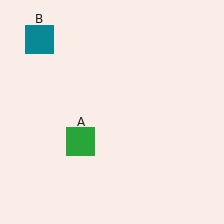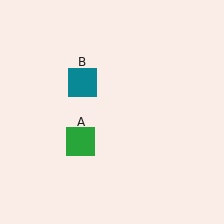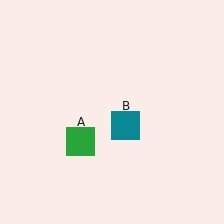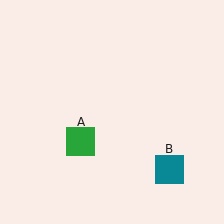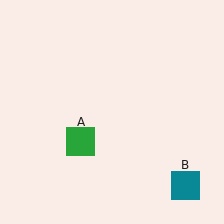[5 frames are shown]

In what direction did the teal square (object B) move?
The teal square (object B) moved down and to the right.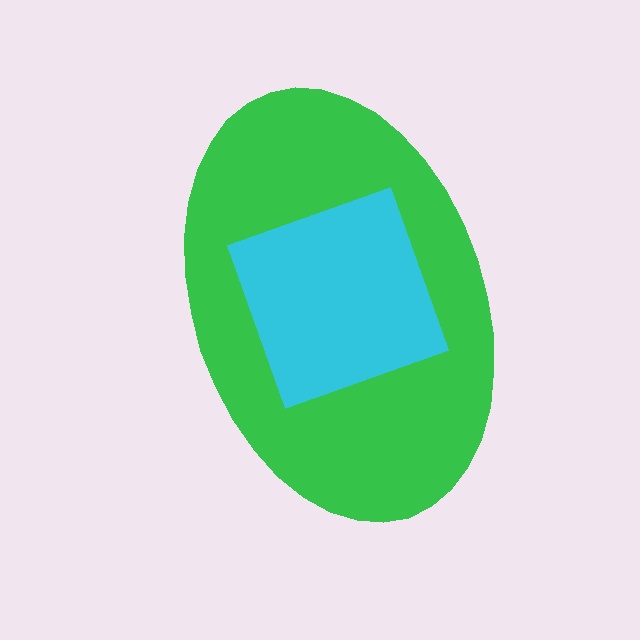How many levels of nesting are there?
2.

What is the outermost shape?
The green ellipse.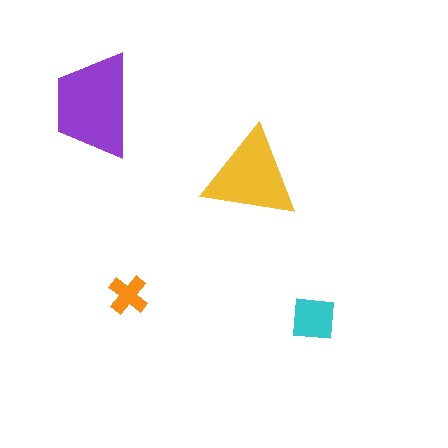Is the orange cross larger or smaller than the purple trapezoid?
Smaller.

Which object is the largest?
The purple trapezoid.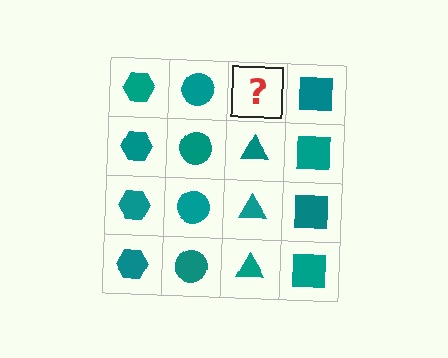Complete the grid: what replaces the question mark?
The question mark should be replaced with a teal triangle.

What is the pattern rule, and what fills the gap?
The rule is that each column has a consistent shape. The gap should be filled with a teal triangle.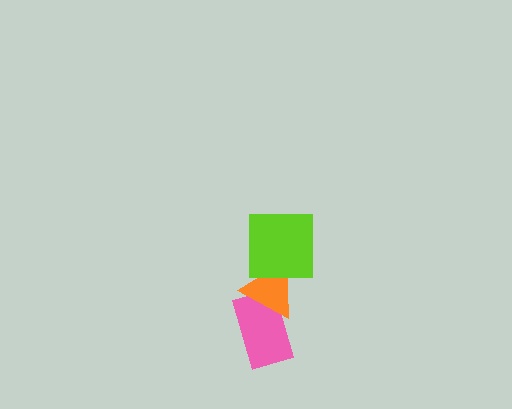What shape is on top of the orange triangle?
The lime square is on top of the orange triangle.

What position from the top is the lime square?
The lime square is 1st from the top.